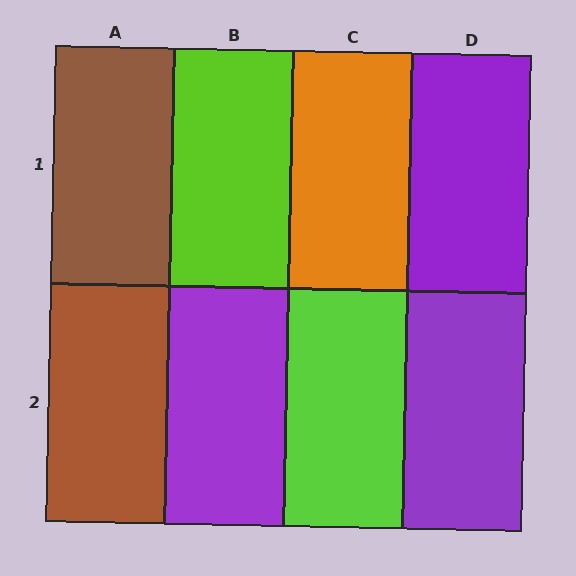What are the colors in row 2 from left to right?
Brown, purple, lime, purple.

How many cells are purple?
3 cells are purple.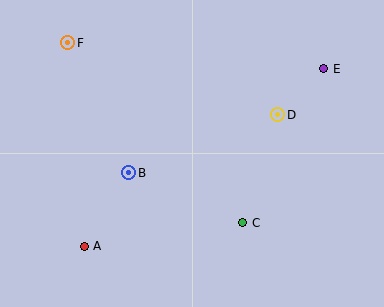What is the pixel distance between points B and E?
The distance between B and E is 221 pixels.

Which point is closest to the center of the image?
Point B at (129, 173) is closest to the center.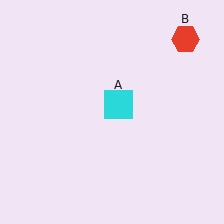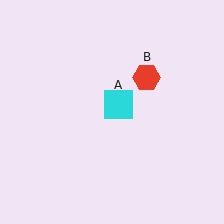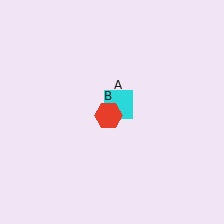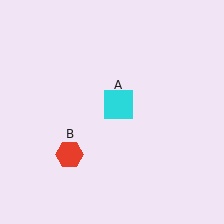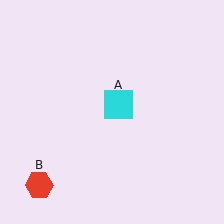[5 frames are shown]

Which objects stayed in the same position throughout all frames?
Cyan square (object A) remained stationary.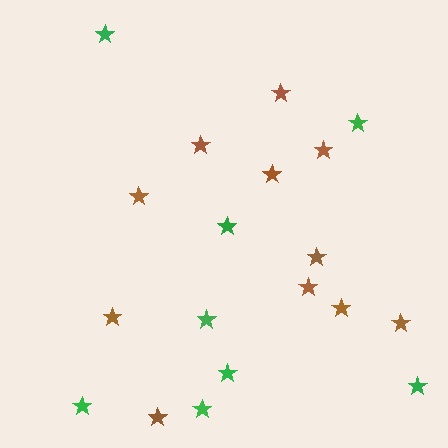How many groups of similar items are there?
There are 2 groups: one group of brown stars (11) and one group of green stars (8).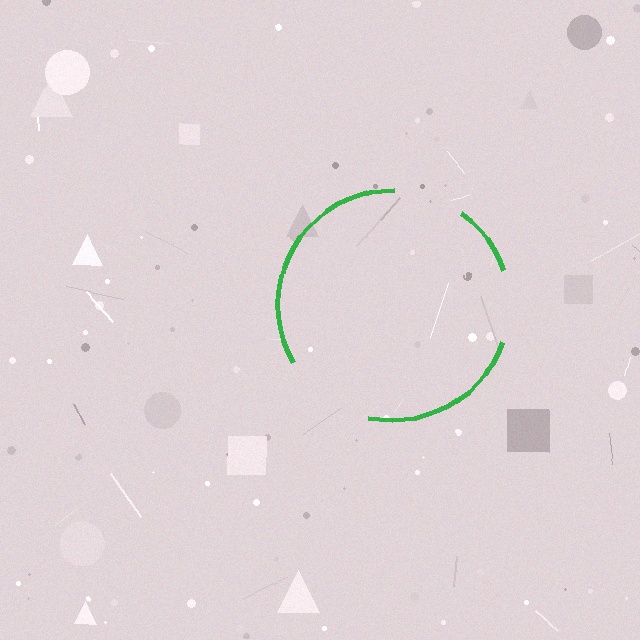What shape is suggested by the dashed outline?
The dashed outline suggests a circle.